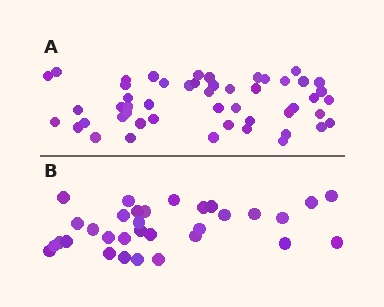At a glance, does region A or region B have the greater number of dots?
Region A (the top region) has more dots.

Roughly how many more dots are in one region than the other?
Region A has approximately 20 more dots than region B.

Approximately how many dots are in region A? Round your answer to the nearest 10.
About 50 dots.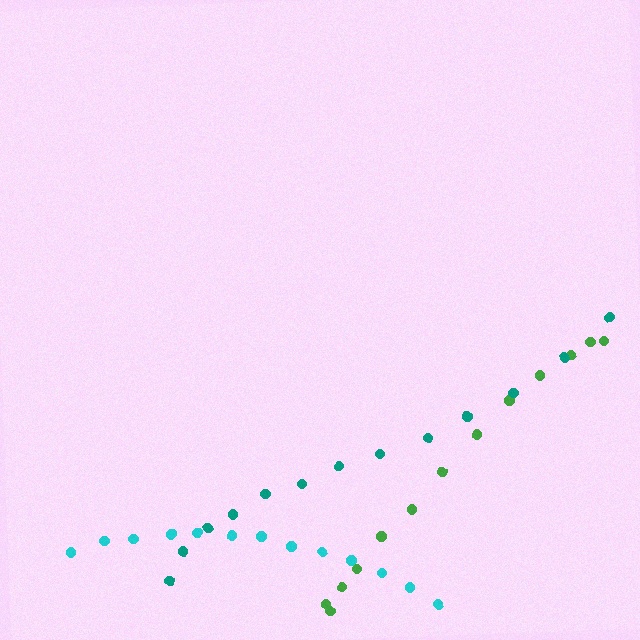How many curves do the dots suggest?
There are 3 distinct paths.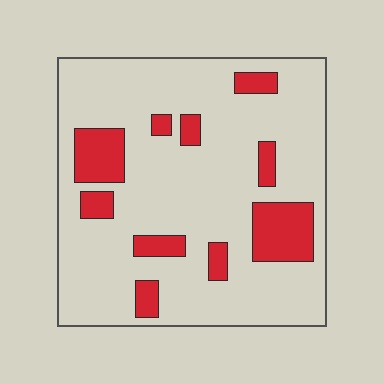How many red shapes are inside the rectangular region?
10.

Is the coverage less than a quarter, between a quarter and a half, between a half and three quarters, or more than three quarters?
Less than a quarter.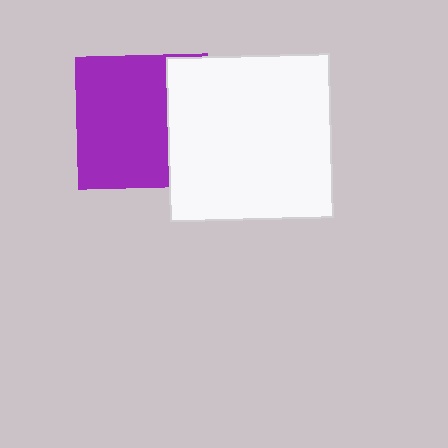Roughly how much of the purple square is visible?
Most of it is visible (roughly 69%).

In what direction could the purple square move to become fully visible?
The purple square could move left. That would shift it out from behind the white square entirely.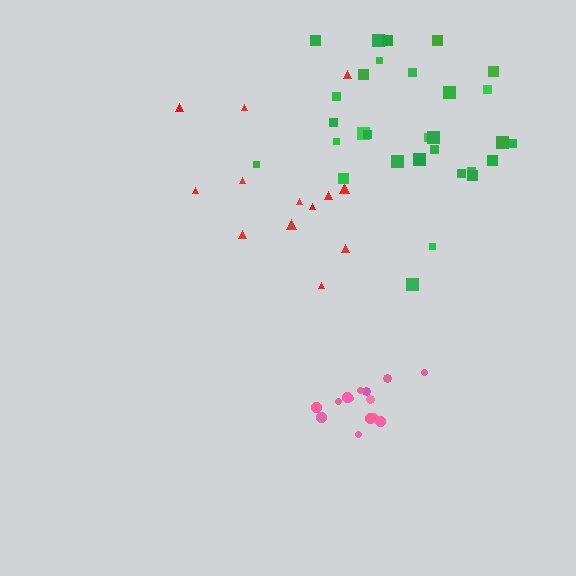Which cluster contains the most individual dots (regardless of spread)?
Green (30).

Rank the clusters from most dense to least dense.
pink, green, red.